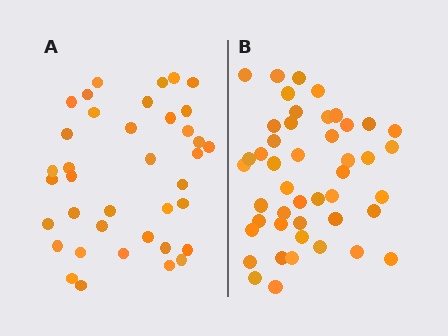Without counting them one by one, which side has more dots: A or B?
Region B (the right region) has more dots.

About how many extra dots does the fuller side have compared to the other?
Region B has roughly 8 or so more dots than region A.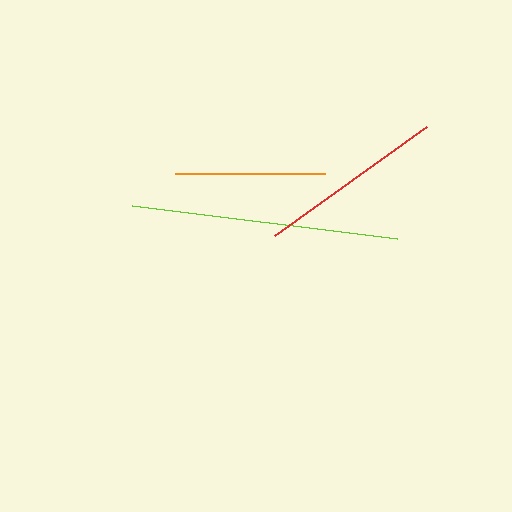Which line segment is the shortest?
The orange line is the shortest at approximately 150 pixels.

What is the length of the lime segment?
The lime segment is approximately 268 pixels long.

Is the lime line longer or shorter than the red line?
The lime line is longer than the red line.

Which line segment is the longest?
The lime line is the longest at approximately 268 pixels.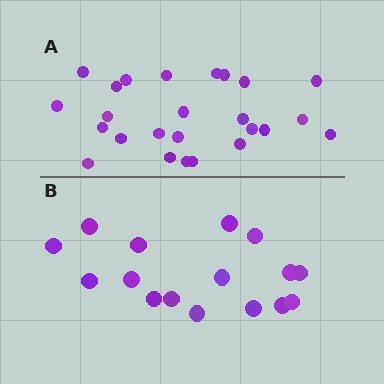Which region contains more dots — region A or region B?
Region A (the top region) has more dots.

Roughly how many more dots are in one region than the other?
Region A has roughly 8 or so more dots than region B.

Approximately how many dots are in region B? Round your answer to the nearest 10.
About 20 dots. (The exact count is 16, which rounds to 20.)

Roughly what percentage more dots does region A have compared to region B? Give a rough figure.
About 55% more.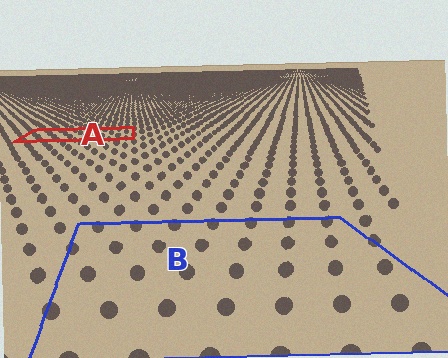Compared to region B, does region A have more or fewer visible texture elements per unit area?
Region A has more texture elements per unit area — they are packed more densely because it is farther away.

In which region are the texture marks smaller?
The texture marks are smaller in region A, because it is farther away.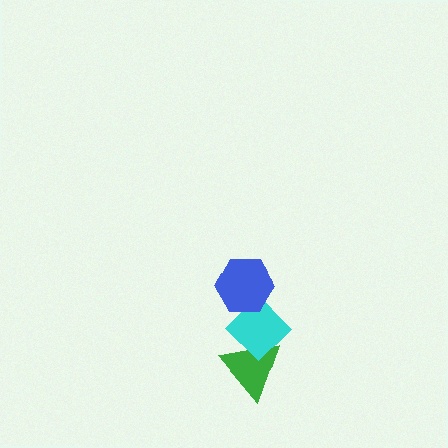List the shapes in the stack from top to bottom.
From top to bottom: the blue hexagon, the cyan diamond, the green triangle.